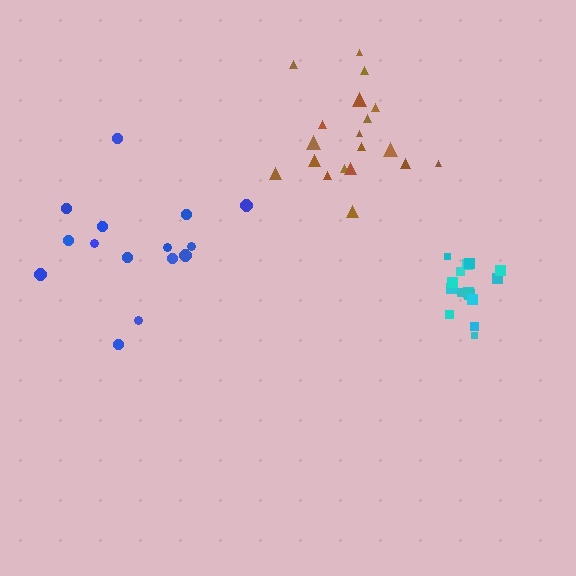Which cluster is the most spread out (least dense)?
Blue.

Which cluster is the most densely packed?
Cyan.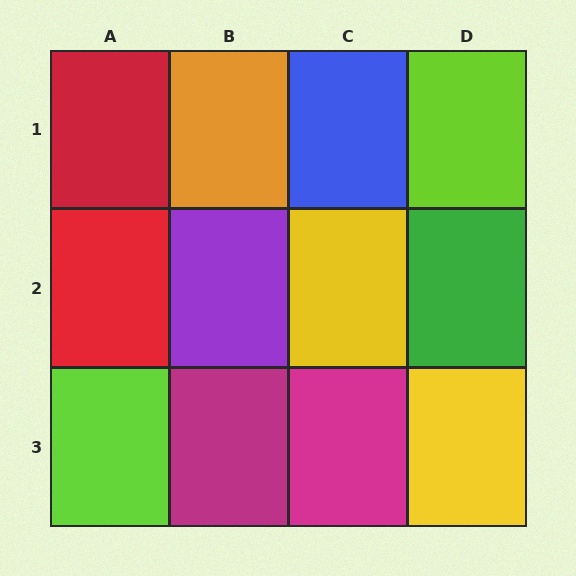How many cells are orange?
1 cell is orange.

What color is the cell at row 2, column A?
Red.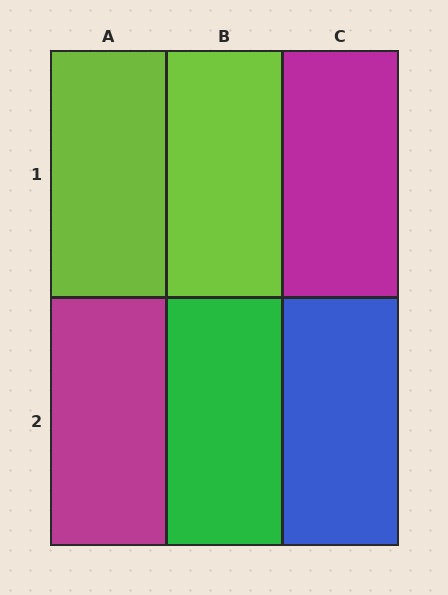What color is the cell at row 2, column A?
Magenta.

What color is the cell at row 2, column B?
Green.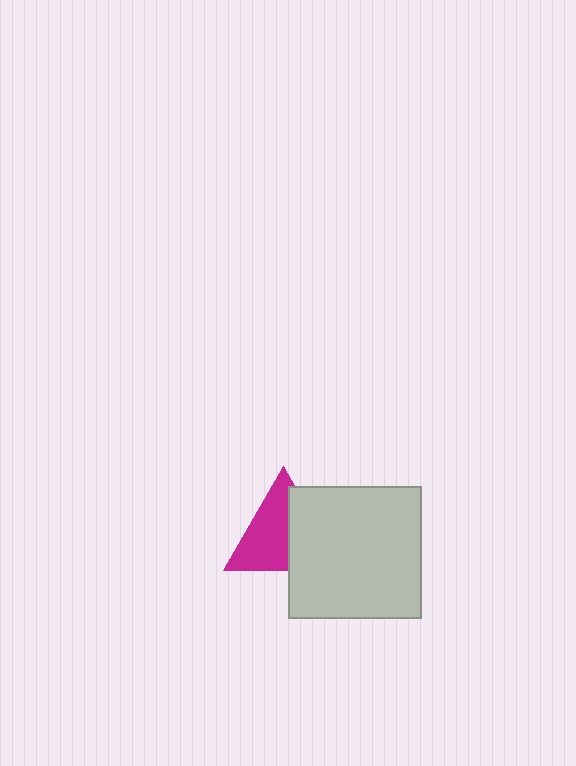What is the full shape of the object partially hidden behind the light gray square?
The partially hidden object is a magenta triangle.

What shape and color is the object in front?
The object in front is a light gray square.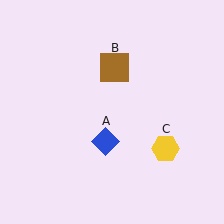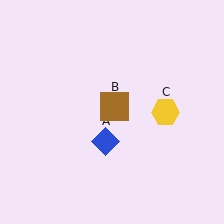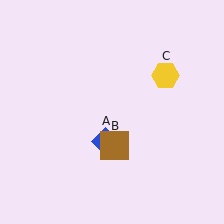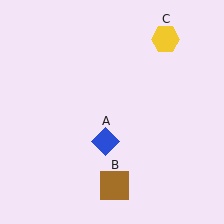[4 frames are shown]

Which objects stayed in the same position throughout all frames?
Blue diamond (object A) remained stationary.